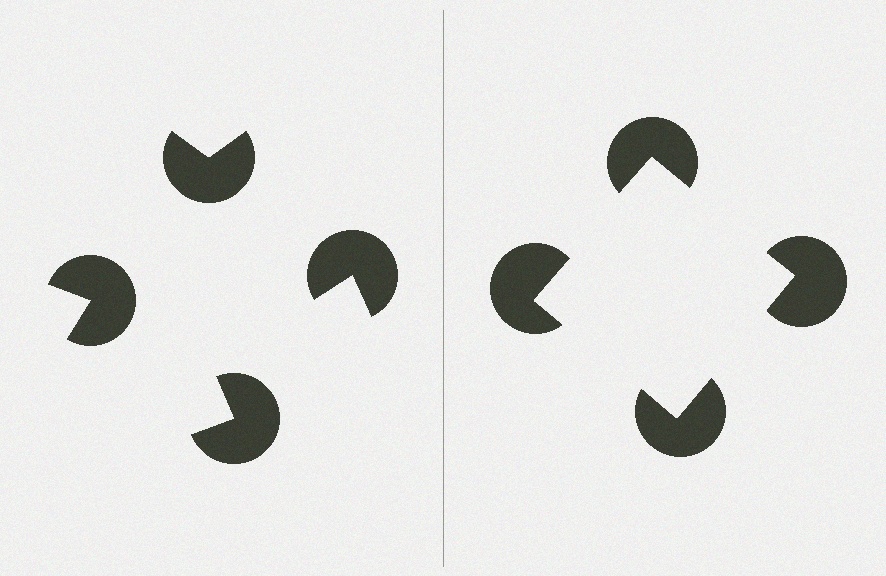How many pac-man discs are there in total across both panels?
8 — 4 on each side.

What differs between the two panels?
The pac-man discs are positioned identically on both sides; only the wedge orientations differ. On the right they align to a square; on the left they are misaligned.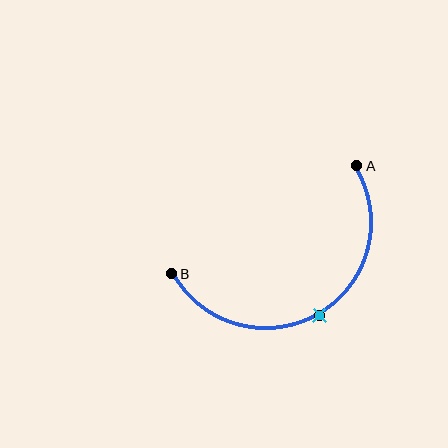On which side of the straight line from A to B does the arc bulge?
The arc bulges below the straight line connecting A and B.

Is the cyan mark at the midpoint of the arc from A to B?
Yes. The cyan mark lies on the arc at equal arc-length from both A and B — it is the arc midpoint.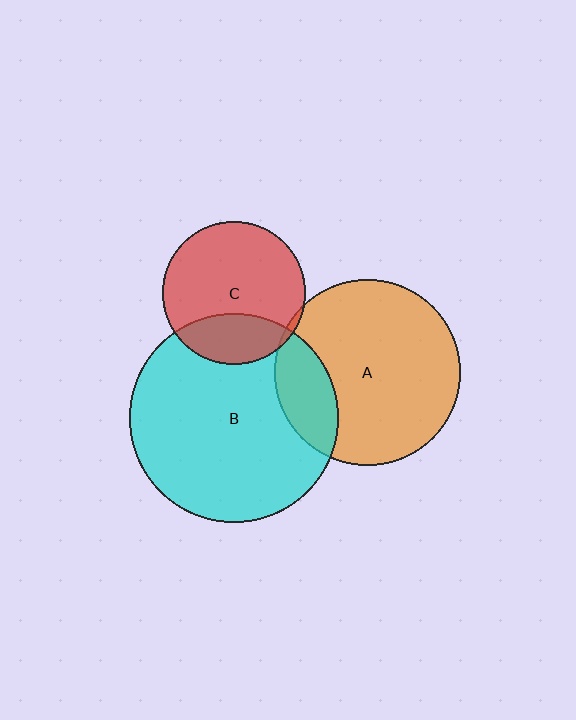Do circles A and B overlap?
Yes.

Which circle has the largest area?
Circle B (cyan).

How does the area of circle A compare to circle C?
Approximately 1.7 times.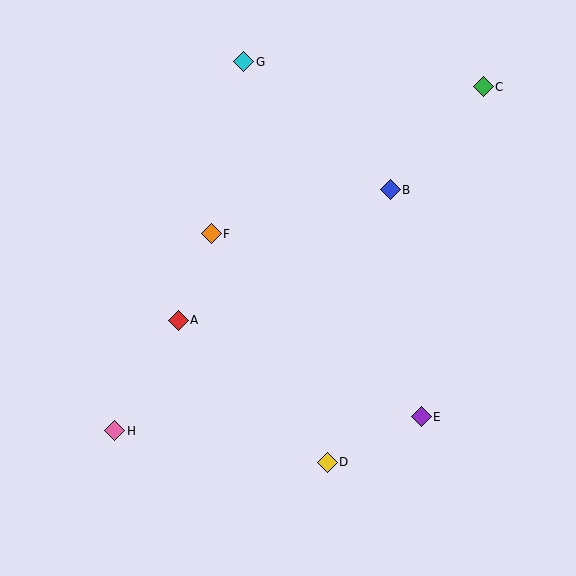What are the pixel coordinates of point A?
Point A is at (178, 320).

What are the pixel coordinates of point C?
Point C is at (483, 87).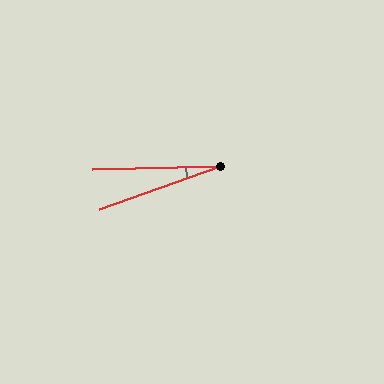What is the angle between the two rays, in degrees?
Approximately 18 degrees.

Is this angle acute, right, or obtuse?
It is acute.